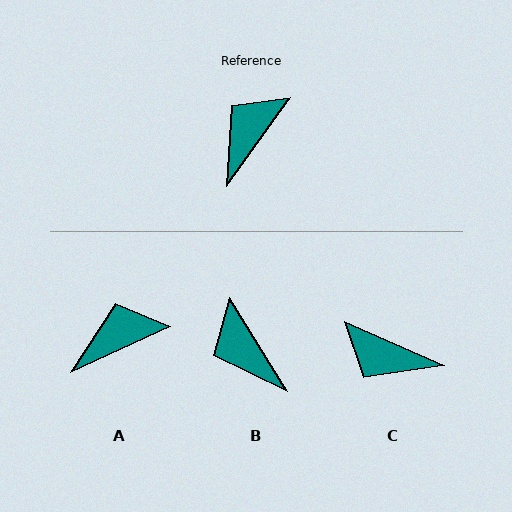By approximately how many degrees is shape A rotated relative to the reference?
Approximately 30 degrees clockwise.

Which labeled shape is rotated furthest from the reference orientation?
C, about 102 degrees away.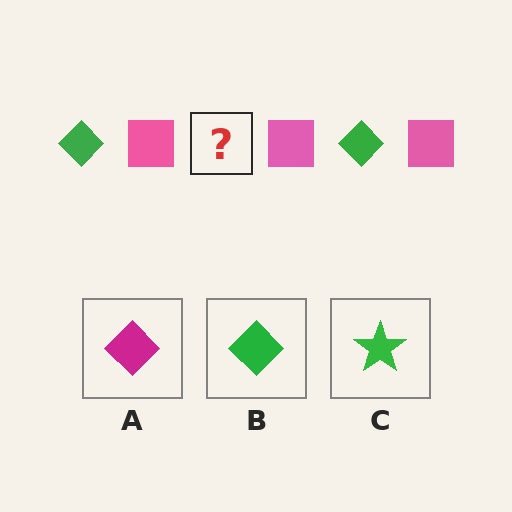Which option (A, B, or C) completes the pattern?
B.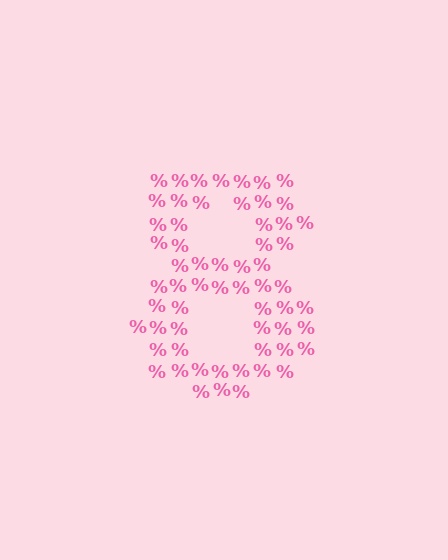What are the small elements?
The small elements are percent signs.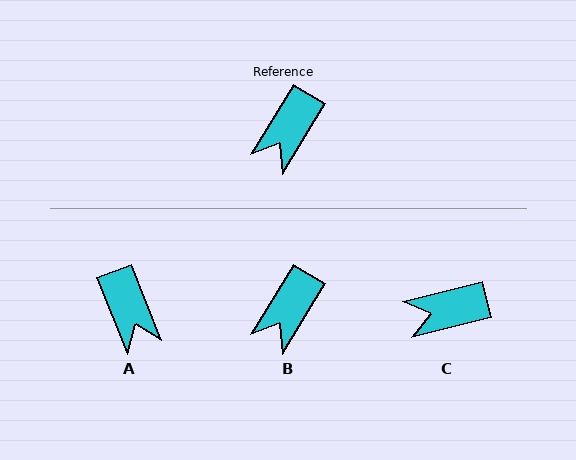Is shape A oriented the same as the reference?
No, it is off by about 53 degrees.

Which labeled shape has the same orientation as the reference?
B.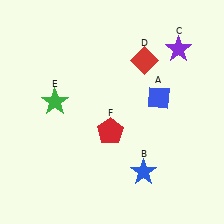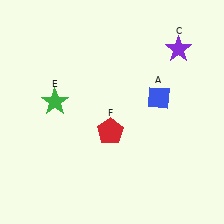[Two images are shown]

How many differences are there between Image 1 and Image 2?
There are 2 differences between the two images.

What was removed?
The blue star (B), the red diamond (D) were removed in Image 2.